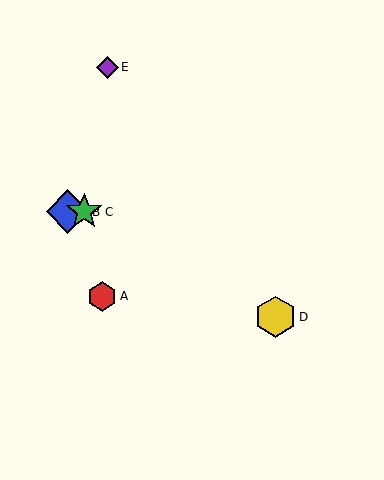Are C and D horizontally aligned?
No, C is at y≈212 and D is at y≈316.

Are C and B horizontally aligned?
Yes, both are at y≈212.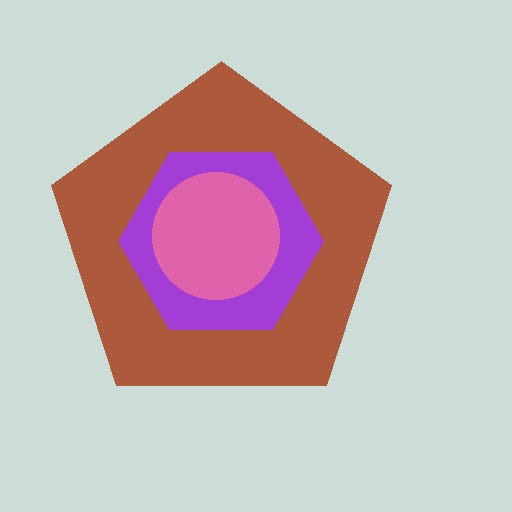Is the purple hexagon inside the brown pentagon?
Yes.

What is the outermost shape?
The brown pentagon.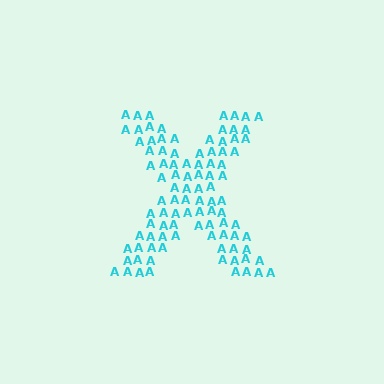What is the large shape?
The large shape is the letter X.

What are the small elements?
The small elements are letter A's.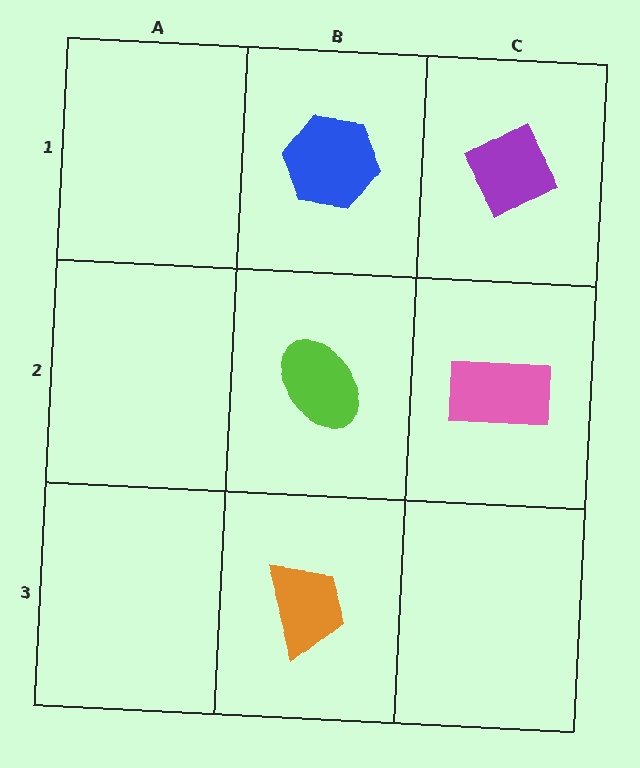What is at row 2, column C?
A pink rectangle.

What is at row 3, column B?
An orange trapezoid.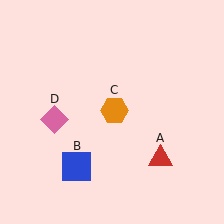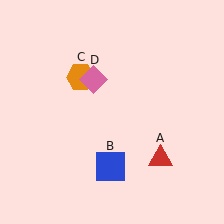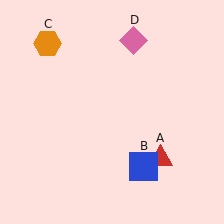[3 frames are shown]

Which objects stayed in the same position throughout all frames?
Red triangle (object A) remained stationary.